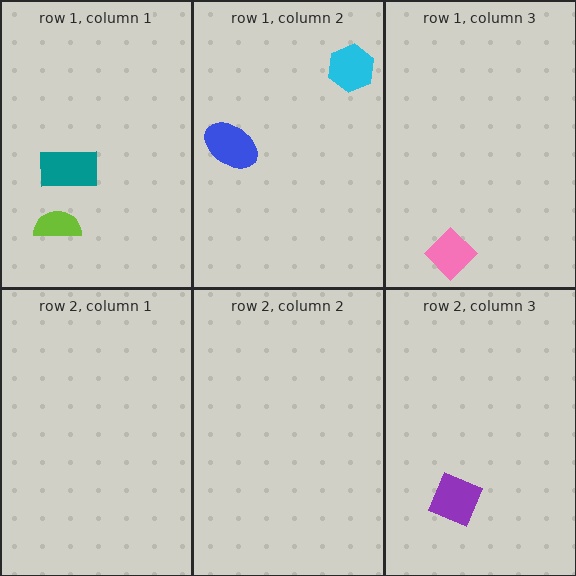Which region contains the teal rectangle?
The row 1, column 1 region.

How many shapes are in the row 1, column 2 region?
2.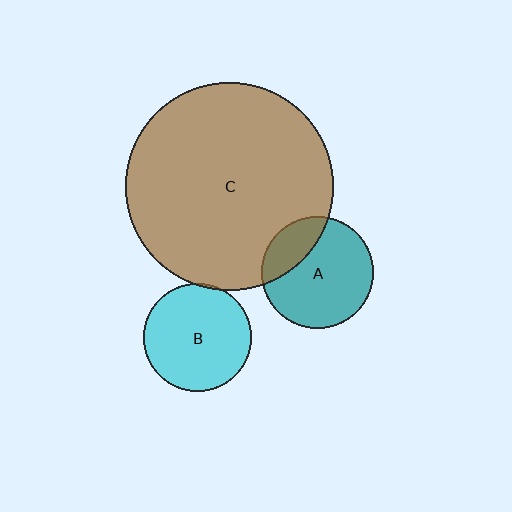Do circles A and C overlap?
Yes.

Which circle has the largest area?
Circle C (brown).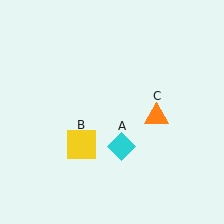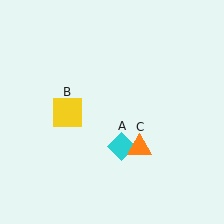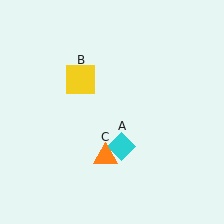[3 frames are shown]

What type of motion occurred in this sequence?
The yellow square (object B), orange triangle (object C) rotated clockwise around the center of the scene.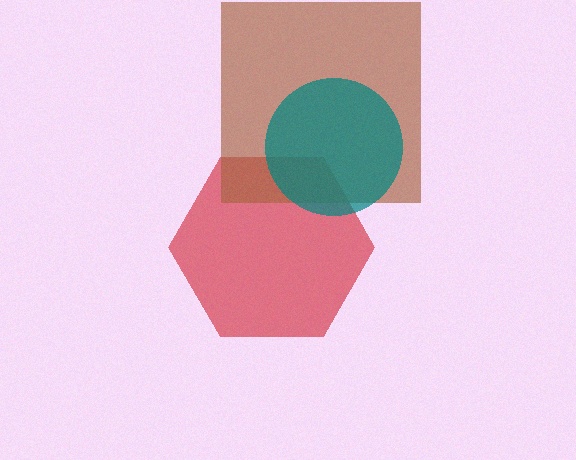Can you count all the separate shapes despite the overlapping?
Yes, there are 3 separate shapes.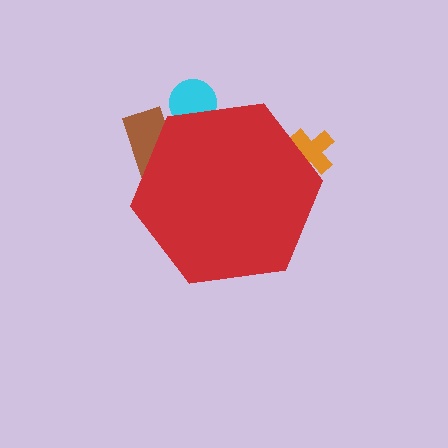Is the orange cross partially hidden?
Yes, the orange cross is partially hidden behind the red hexagon.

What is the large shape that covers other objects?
A red hexagon.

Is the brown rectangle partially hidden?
Yes, the brown rectangle is partially hidden behind the red hexagon.